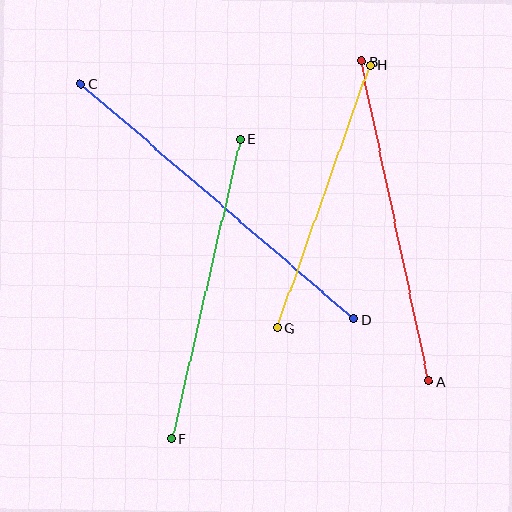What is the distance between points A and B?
The distance is approximately 327 pixels.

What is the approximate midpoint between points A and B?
The midpoint is at approximately (395, 221) pixels.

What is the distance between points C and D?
The distance is approximately 360 pixels.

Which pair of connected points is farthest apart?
Points C and D are farthest apart.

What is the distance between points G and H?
The distance is approximately 279 pixels.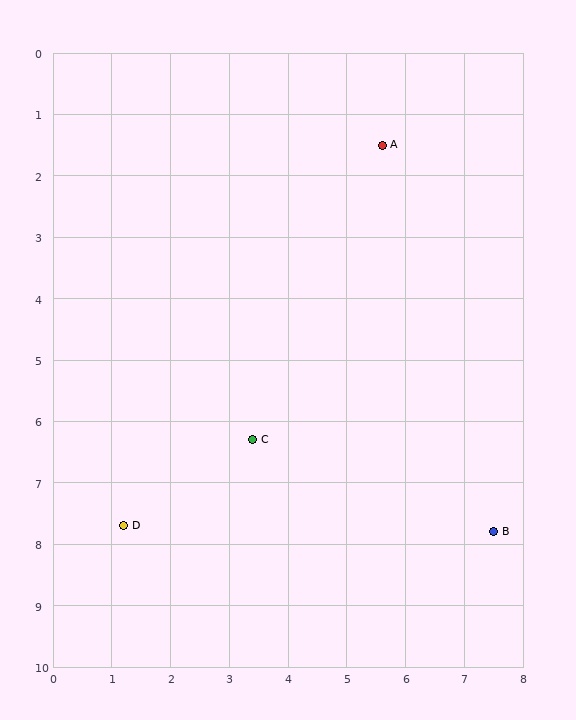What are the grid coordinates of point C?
Point C is at approximately (3.4, 6.3).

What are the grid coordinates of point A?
Point A is at approximately (5.6, 1.5).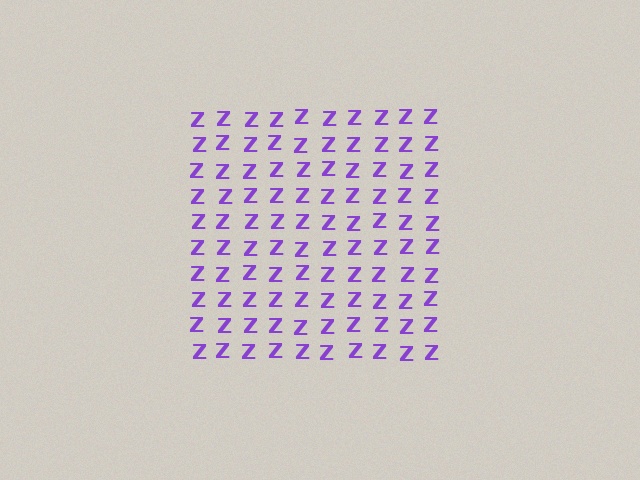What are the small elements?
The small elements are letter Z's.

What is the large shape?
The large shape is a square.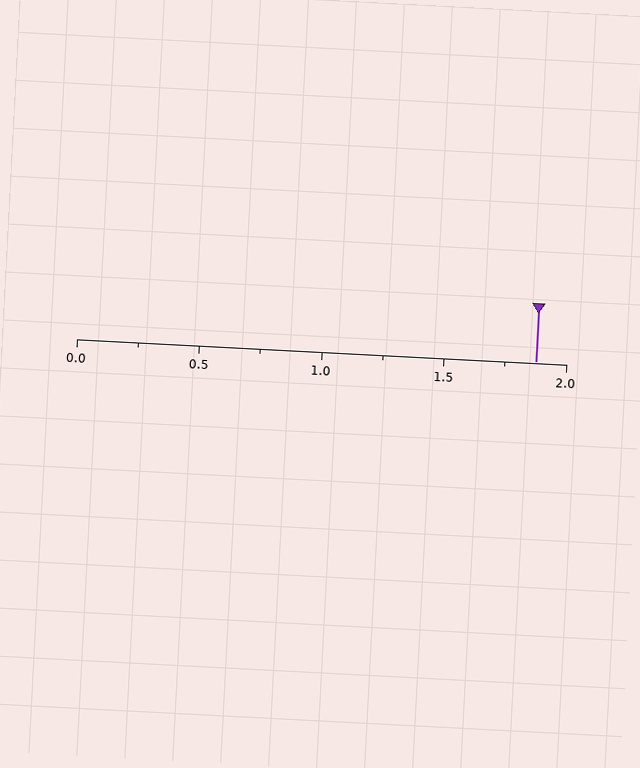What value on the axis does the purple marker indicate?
The marker indicates approximately 1.88.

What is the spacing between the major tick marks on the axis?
The major ticks are spaced 0.5 apart.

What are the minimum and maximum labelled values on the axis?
The axis runs from 0.0 to 2.0.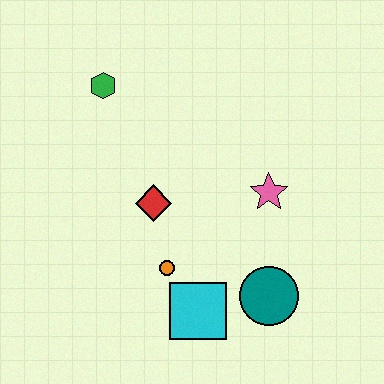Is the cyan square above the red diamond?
No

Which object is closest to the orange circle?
The cyan square is closest to the orange circle.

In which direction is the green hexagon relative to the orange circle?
The green hexagon is above the orange circle.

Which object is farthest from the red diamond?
The teal circle is farthest from the red diamond.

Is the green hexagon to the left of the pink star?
Yes